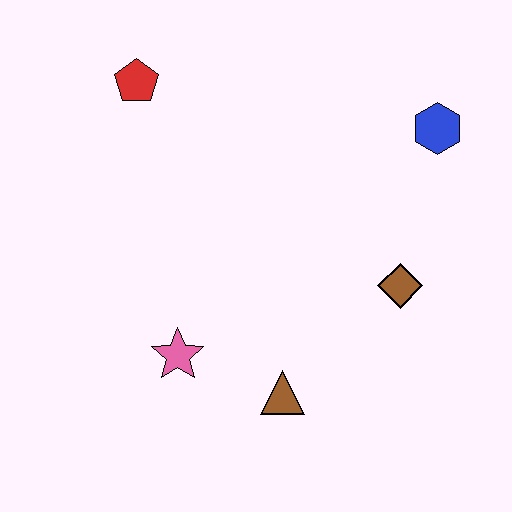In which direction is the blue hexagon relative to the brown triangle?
The blue hexagon is above the brown triangle.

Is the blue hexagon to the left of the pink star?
No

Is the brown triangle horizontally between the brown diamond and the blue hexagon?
No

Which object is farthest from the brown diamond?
The red pentagon is farthest from the brown diamond.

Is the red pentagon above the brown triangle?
Yes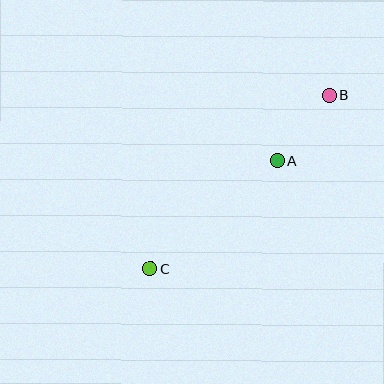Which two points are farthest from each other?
Points B and C are farthest from each other.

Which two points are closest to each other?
Points A and B are closest to each other.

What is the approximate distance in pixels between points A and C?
The distance between A and C is approximately 167 pixels.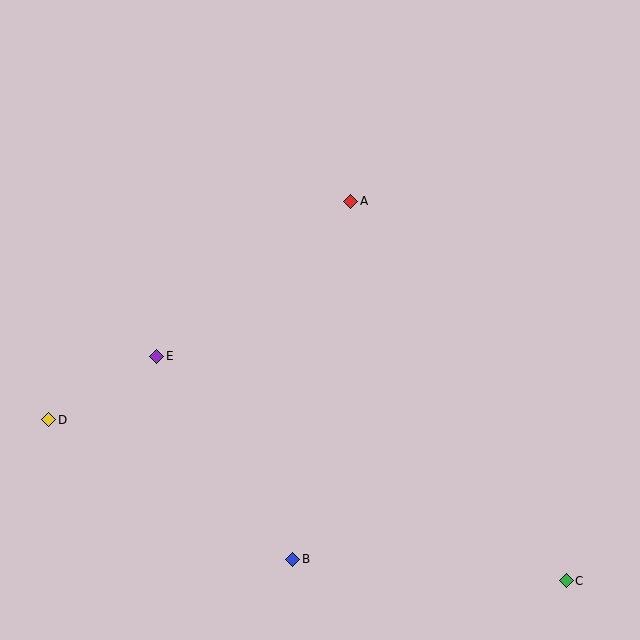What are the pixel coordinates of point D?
Point D is at (49, 420).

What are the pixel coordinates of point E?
Point E is at (157, 356).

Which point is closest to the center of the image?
Point A at (351, 201) is closest to the center.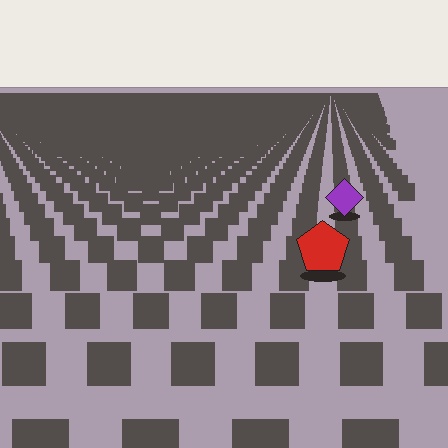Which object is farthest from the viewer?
The purple diamond is farthest from the viewer. It appears smaller and the ground texture around it is denser.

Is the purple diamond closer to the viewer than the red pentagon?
No. The red pentagon is closer — you can tell from the texture gradient: the ground texture is coarser near it.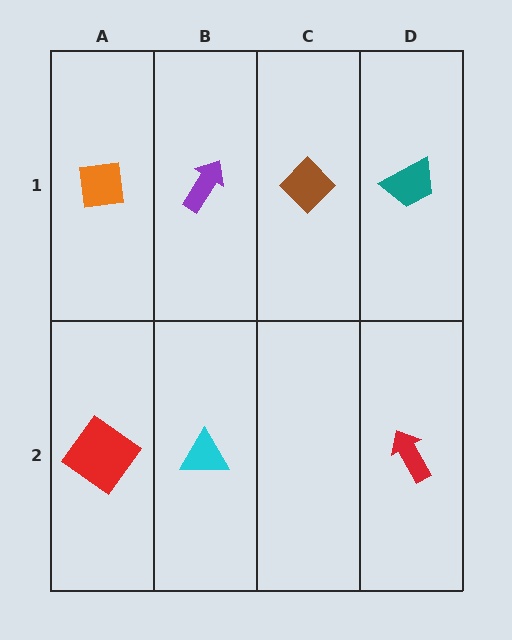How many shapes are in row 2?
3 shapes.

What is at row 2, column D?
A red arrow.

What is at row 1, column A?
An orange square.